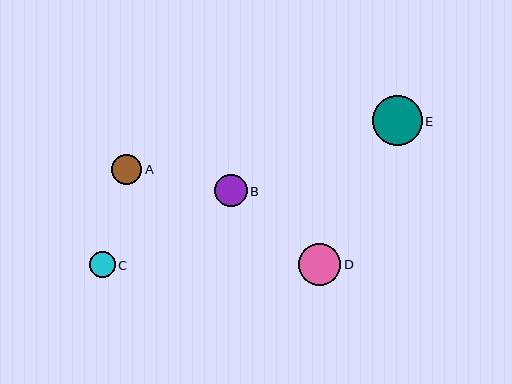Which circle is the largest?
Circle E is the largest with a size of approximately 50 pixels.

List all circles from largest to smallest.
From largest to smallest: E, D, B, A, C.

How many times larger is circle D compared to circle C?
Circle D is approximately 1.6 times the size of circle C.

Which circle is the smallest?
Circle C is the smallest with a size of approximately 26 pixels.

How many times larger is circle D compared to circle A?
Circle D is approximately 1.4 times the size of circle A.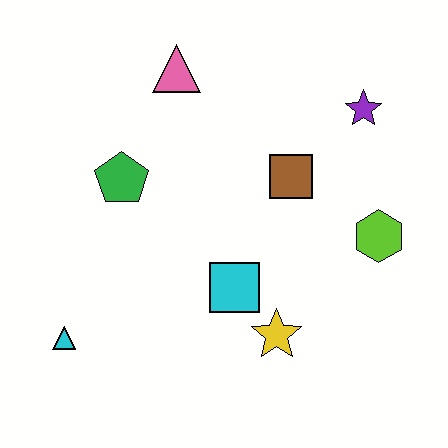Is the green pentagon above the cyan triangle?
Yes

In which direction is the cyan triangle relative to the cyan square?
The cyan triangle is to the left of the cyan square.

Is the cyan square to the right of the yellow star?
No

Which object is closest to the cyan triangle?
The green pentagon is closest to the cyan triangle.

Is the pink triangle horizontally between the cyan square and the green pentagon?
Yes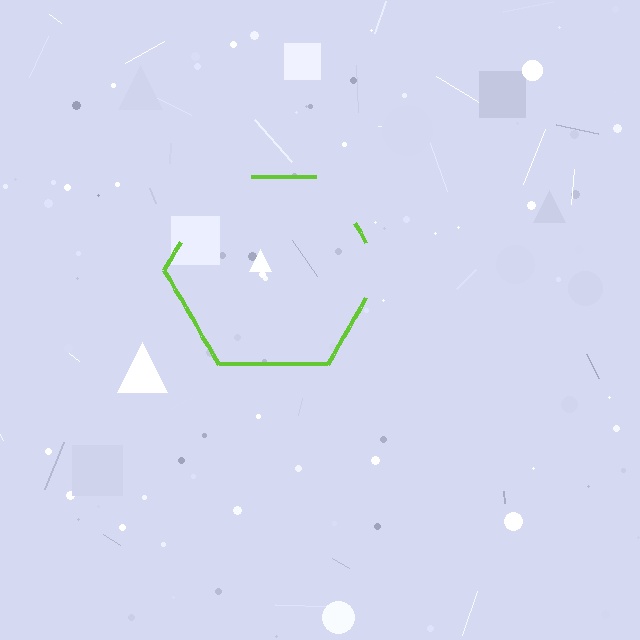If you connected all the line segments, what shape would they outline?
They would outline a hexagon.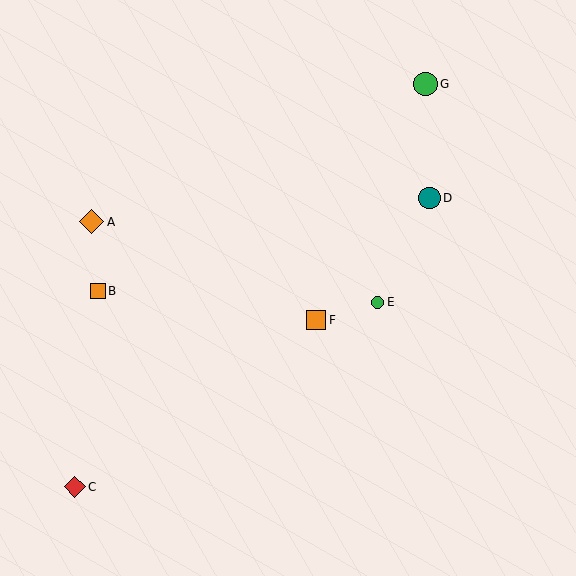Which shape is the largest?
The orange diamond (labeled A) is the largest.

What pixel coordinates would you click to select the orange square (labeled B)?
Click at (98, 291) to select the orange square B.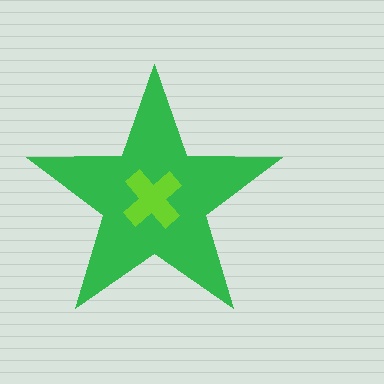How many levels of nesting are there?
2.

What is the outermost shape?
The green star.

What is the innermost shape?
The lime cross.